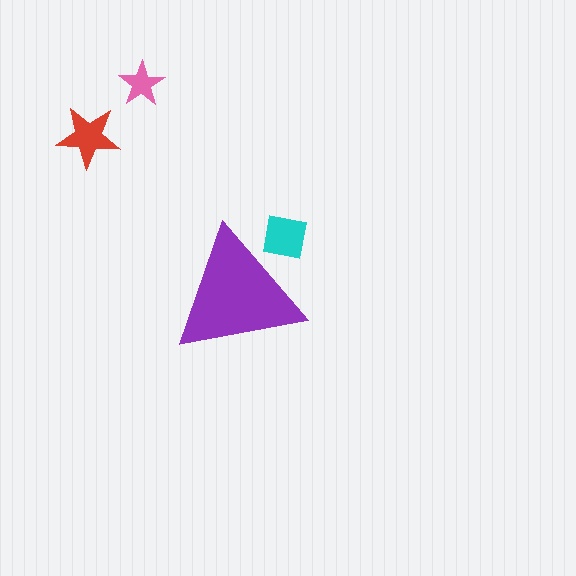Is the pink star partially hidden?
No, the pink star is fully visible.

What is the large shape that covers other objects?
A purple triangle.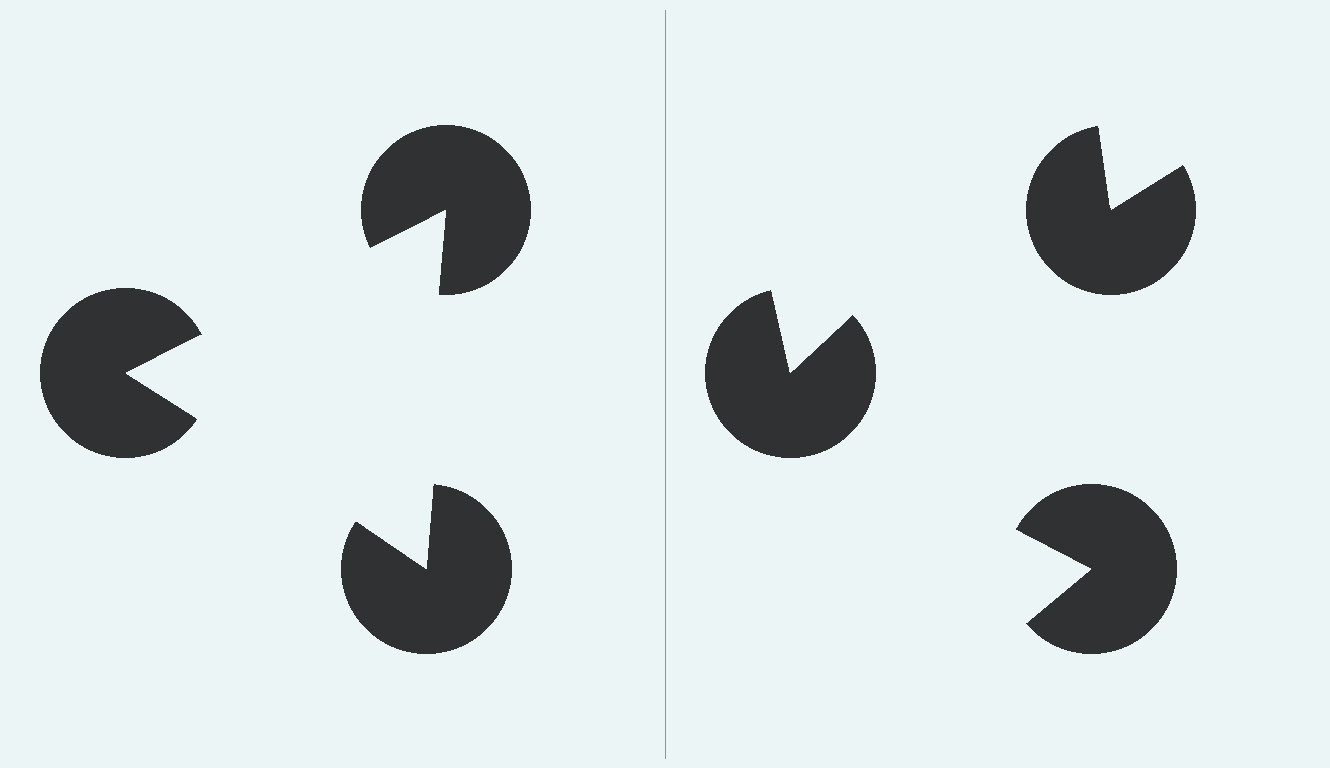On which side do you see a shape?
An illusory triangle appears on the left side. On the right side the wedge cuts are rotated, so no coherent shape forms.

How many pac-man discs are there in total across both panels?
6 — 3 on each side.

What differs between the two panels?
The pac-man discs are positioned identically on both sides; only the wedge orientations differ. On the left they align to a triangle; on the right they are misaligned.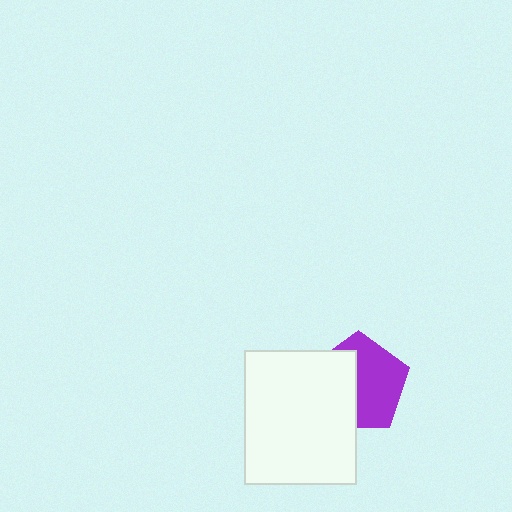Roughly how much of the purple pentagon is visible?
About half of it is visible (roughly 55%).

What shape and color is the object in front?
The object in front is a white rectangle.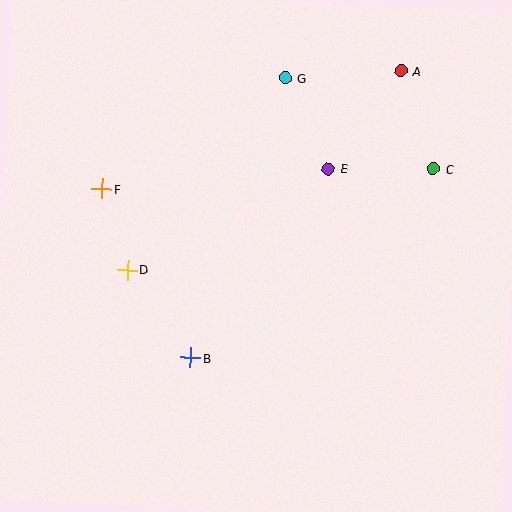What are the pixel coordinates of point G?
Point G is at (285, 78).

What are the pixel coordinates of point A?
Point A is at (401, 71).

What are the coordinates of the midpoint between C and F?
The midpoint between C and F is at (268, 179).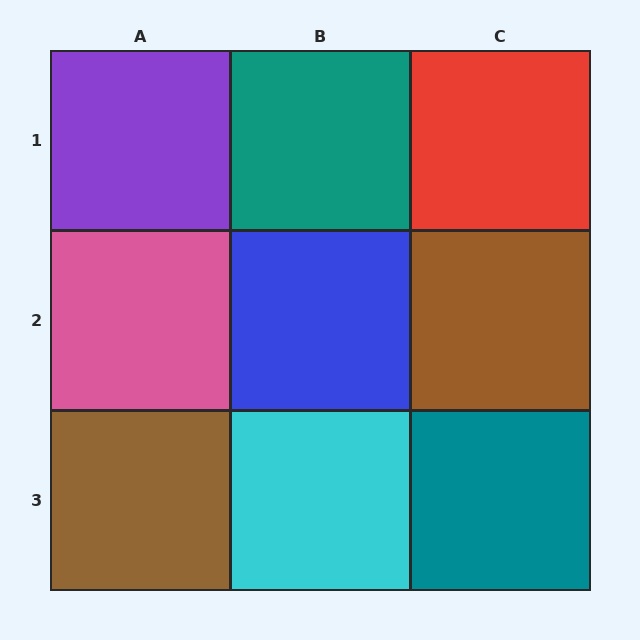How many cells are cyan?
1 cell is cyan.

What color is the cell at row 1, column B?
Teal.